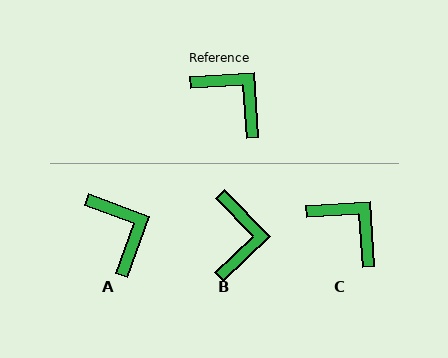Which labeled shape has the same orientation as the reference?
C.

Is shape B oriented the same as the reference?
No, it is off by about 49 degrees.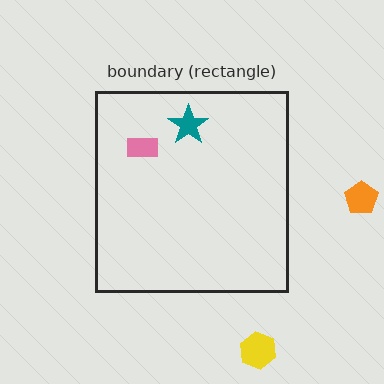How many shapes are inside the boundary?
2 inside, 2 outside.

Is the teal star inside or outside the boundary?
Inside.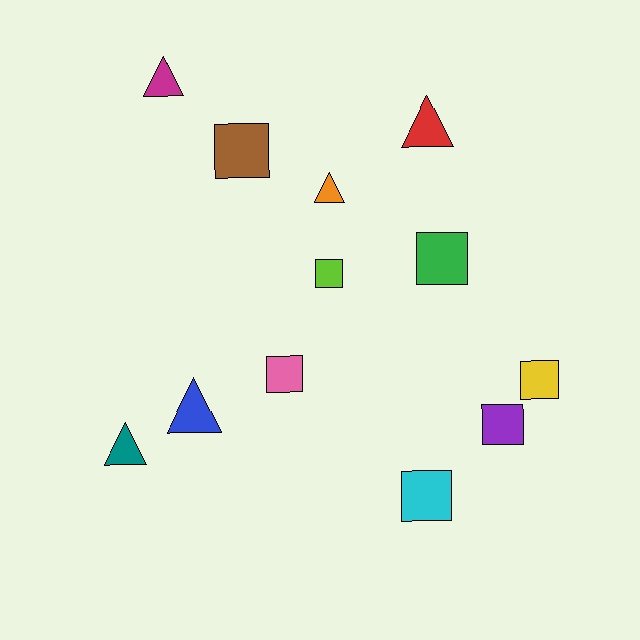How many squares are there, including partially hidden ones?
There are 7 squares.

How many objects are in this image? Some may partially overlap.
There are 12 objects.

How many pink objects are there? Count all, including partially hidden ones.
There is 1 pink object.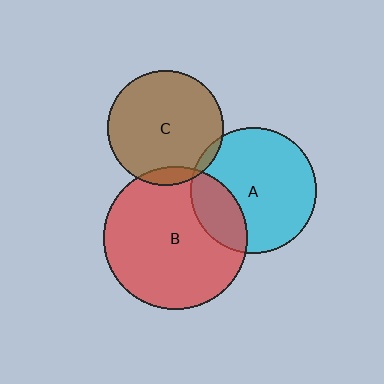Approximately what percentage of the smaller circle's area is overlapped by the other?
Approximately 5%.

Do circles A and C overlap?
Yes.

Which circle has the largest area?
Circle B (red).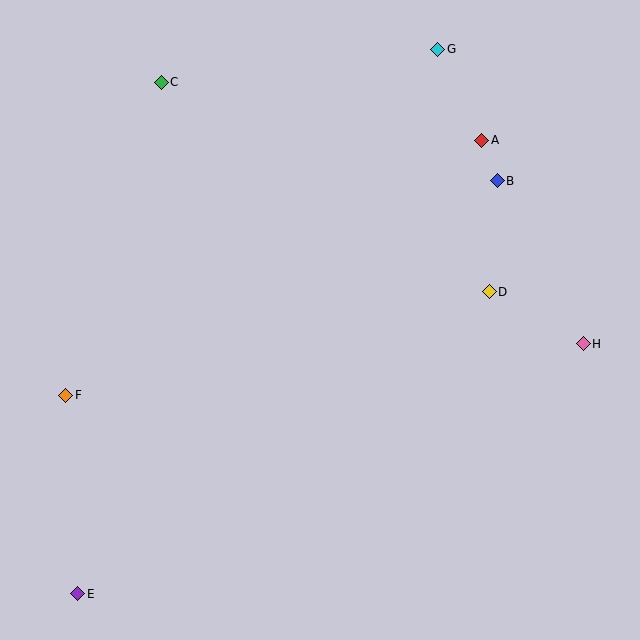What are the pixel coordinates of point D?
Point D is at (489, 292).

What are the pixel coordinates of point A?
Point A is at (482, 140).